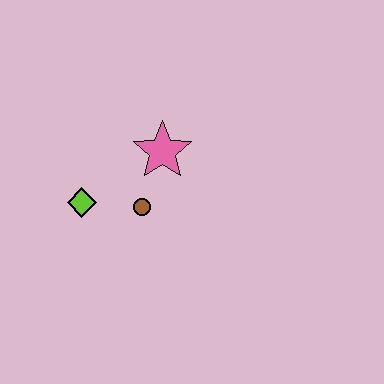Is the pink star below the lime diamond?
No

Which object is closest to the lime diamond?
The brown circle is closest to the lime diamond.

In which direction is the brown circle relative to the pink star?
The brown circle is below the pink star.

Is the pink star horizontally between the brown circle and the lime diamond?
No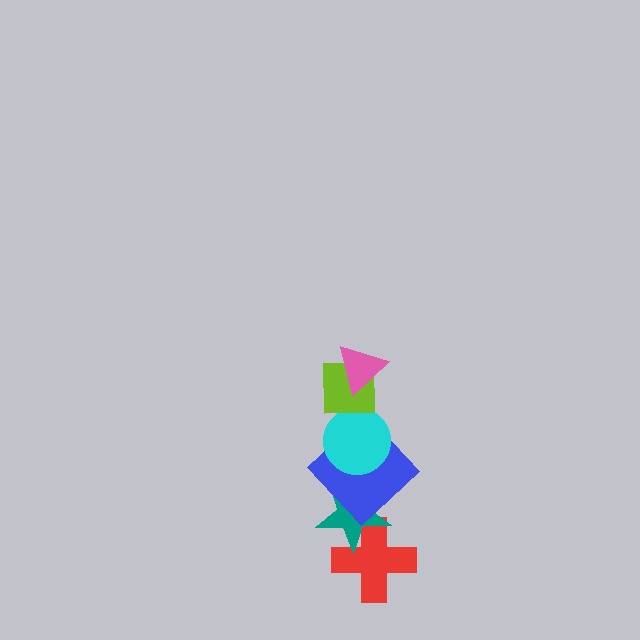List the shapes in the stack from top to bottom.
From top to bottom: the pink triangle, the lime square, the cyan circle, the blue diamond, the teal star, the red cross.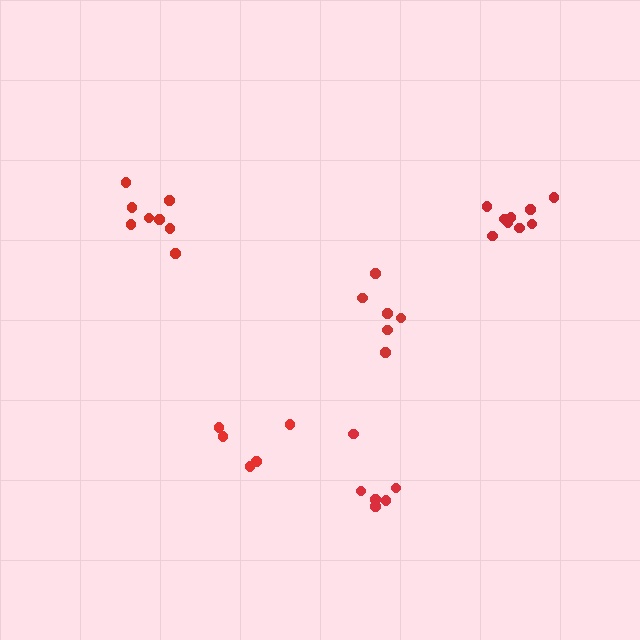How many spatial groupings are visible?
There are 5 spatial groupings.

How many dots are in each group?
Group 1: 6 dots, Group 2: 6 dots, Group 3: 8 dots, Group 4: 5 dots, Group 5: 9 dots (34 total).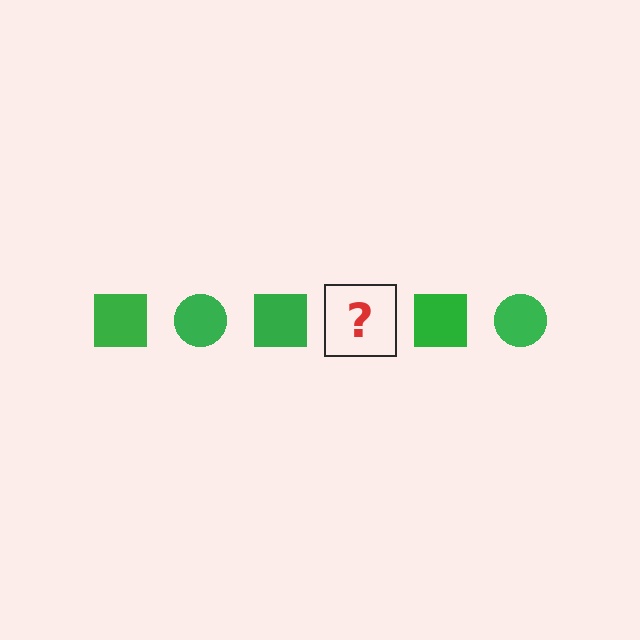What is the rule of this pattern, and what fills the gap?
The rule is that the pattern cycles through square, circle shapes in green. The gap should be filled with a green circle.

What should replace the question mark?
The question mark should be replaced with a green circle.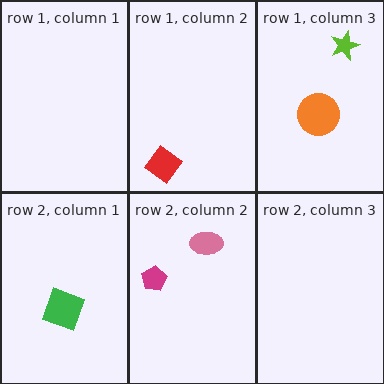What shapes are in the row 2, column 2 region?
The pink ellipse, the magenta pentagon.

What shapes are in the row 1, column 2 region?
The red diamond.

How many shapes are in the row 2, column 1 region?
1.